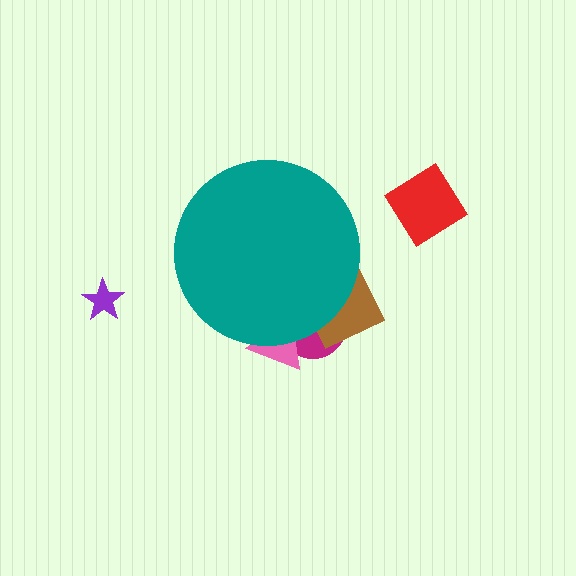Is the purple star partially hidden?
No, the purple star is fully visible.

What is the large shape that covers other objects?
A teal circle.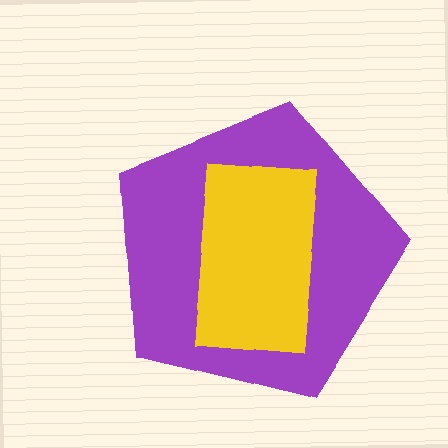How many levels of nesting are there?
2.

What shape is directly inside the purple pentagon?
The yellow rectangle.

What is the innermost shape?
The yellow rectangle.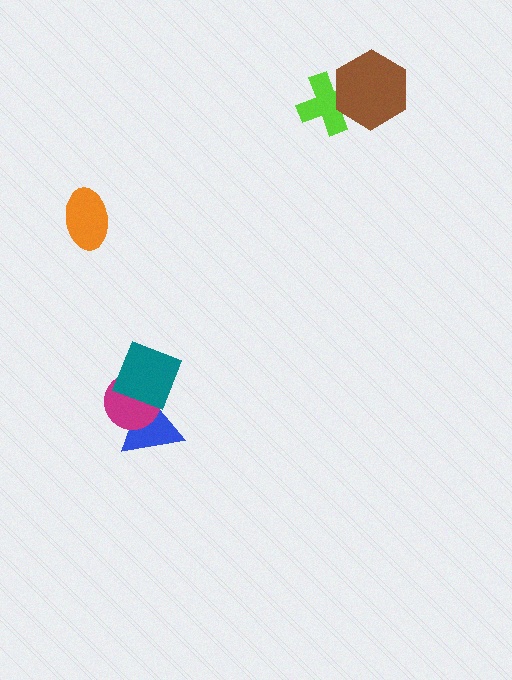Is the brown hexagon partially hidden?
No, no other shape covers it.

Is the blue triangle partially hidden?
Yes, it is partially covered by another shape.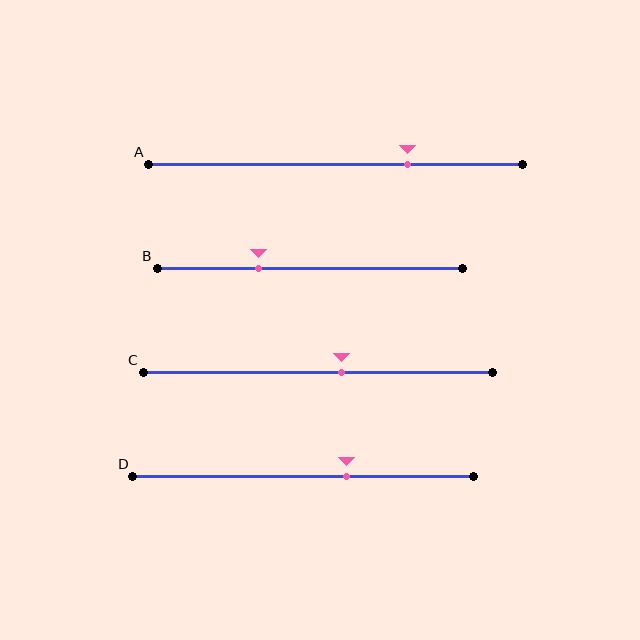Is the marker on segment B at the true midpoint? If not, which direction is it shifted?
No, the marker on segment B is shifted to the left by about 17% of the segment length.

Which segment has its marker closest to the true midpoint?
Segment C has its marker closest to the true midpoint.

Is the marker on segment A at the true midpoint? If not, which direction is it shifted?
No, the marker on segment A is shifted to the right by about 19% of the segment length.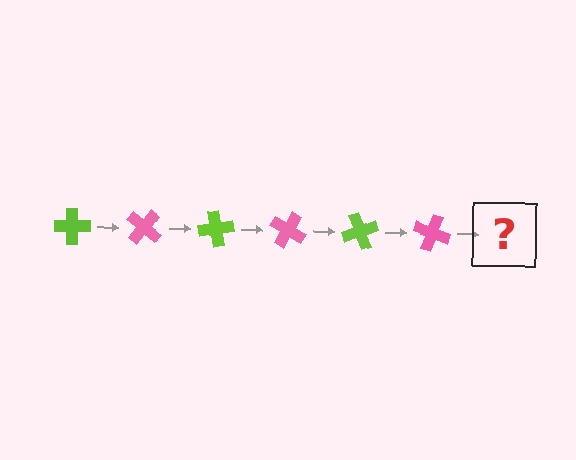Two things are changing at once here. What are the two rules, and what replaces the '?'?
The two rules are that it rotates 40 degrees each step and the color cycles through lime and pink. The '?' should be a lime cross, rotated 240 degrees from the start.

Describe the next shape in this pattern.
It should be a lime cross, rotated 240 degrees from the start.